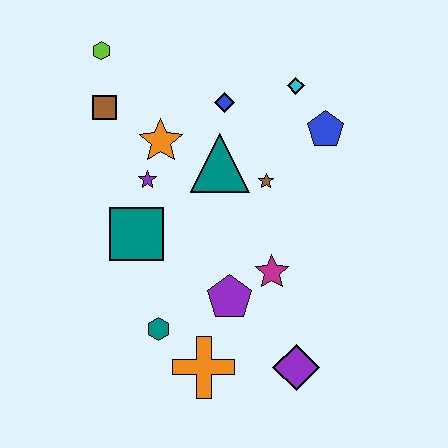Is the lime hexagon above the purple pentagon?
Yes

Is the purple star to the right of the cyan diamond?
No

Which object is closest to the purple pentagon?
The magenta star is closest to the purple pentagon.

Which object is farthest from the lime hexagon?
The purple diamond is farthest from the lime hexagon.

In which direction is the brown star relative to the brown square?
The brown star is to the right of the brown square.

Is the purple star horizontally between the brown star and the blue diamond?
No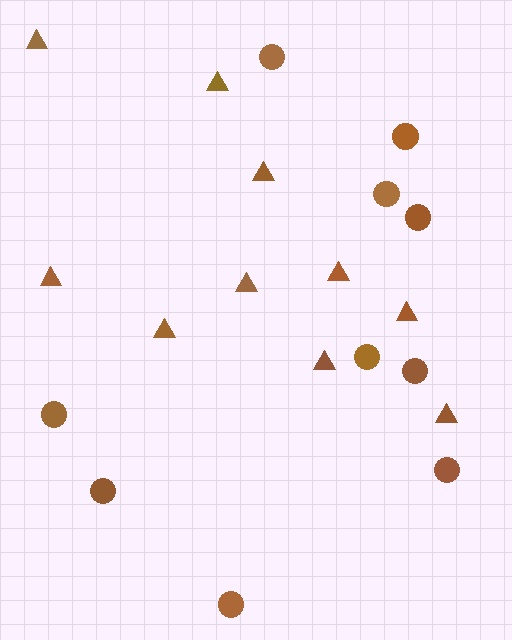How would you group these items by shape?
There are 2 groups: one group of circles (10) and one group of triangles (10).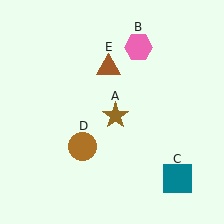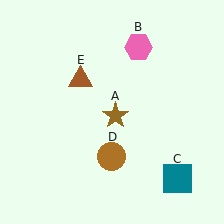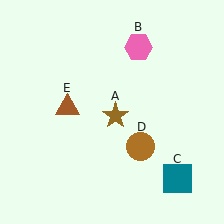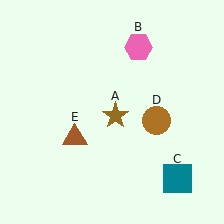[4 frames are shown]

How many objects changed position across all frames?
2 objects changed position: brown circle (object D), brown triangle (object E).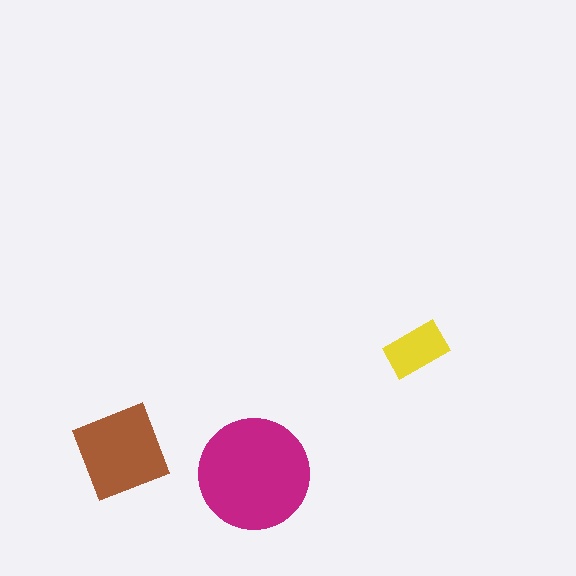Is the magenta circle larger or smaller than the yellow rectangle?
Larger.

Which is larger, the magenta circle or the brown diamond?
The magenta circle.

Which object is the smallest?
The yellow rectangle.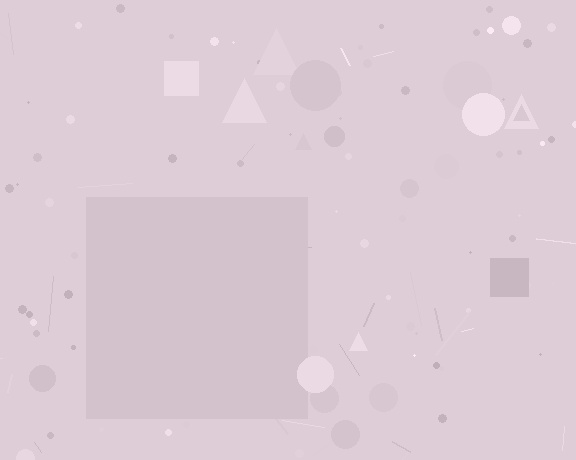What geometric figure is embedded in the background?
A square is embedded in the background.